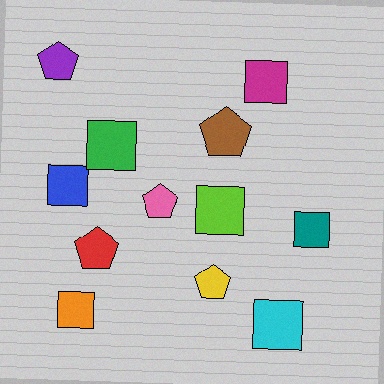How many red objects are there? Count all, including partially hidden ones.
There is 1 red object.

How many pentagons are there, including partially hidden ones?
There are 5 pentagons.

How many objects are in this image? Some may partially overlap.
There are 12 objects.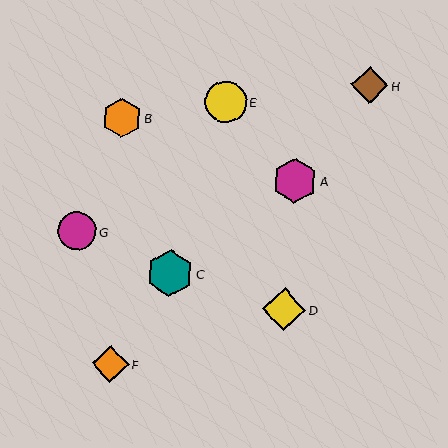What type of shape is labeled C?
Shape C is a teal hexagon.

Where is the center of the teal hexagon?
The center of the teal hexagon is at (170, 273).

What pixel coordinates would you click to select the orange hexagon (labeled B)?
Click at (122, 118) to select the orange hexagon B.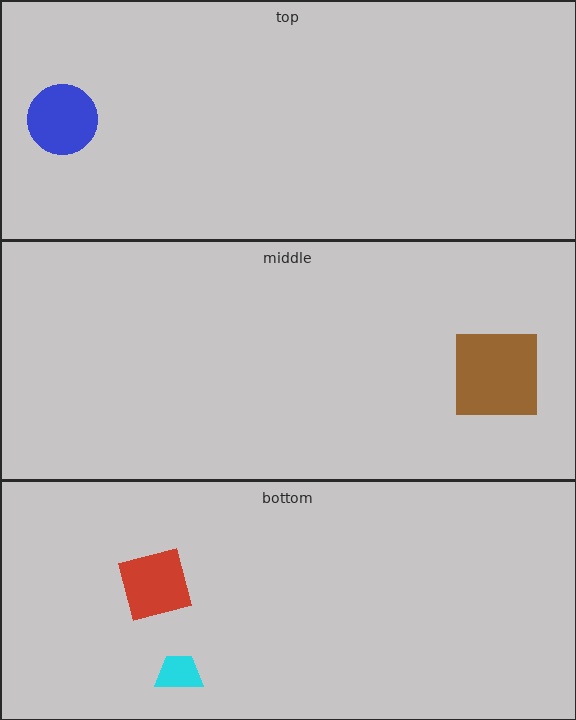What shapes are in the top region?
The blue circle.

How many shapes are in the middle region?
1.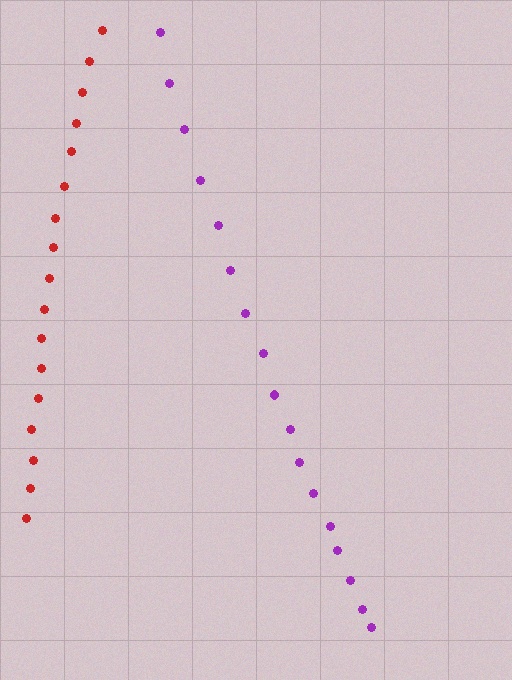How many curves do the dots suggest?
There are 2 distinct paths.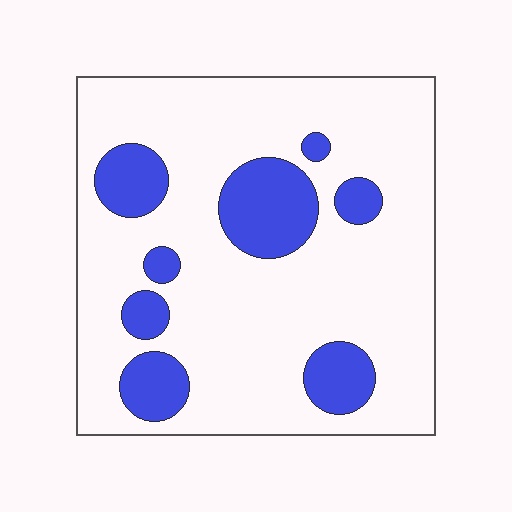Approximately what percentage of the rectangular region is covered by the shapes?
Approximately 20%.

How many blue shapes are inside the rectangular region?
8.